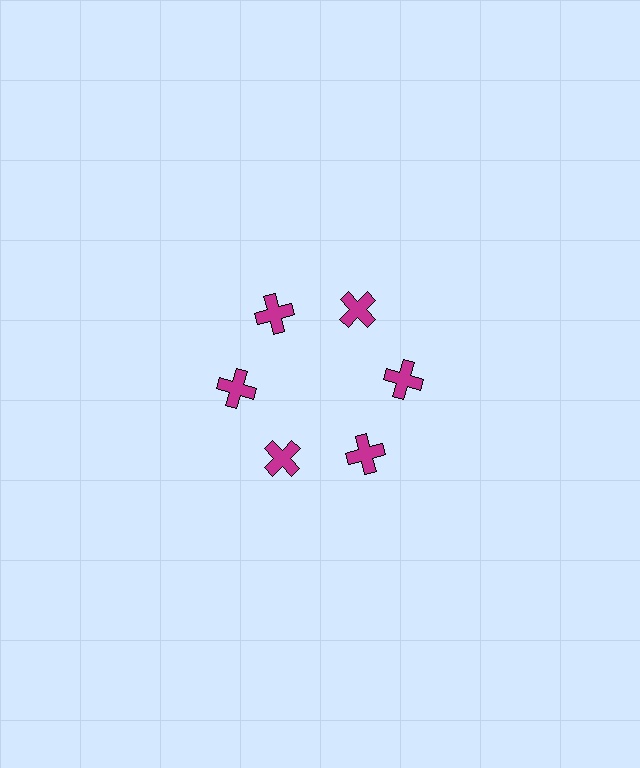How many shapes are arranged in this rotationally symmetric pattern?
There are 6 shapes, arranged in 6 groups of 1.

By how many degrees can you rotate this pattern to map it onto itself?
The pattern maps onto itself every 60 degrees of rotation.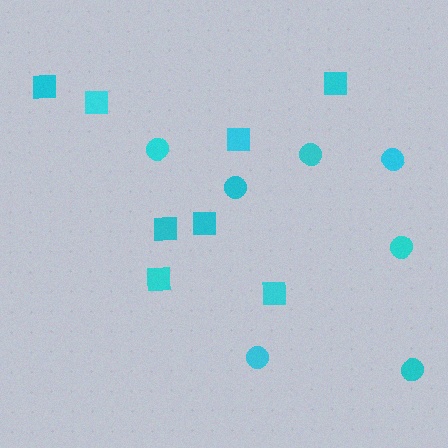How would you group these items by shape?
There are 2 groups: one group of circles (7) and one group of squares (8).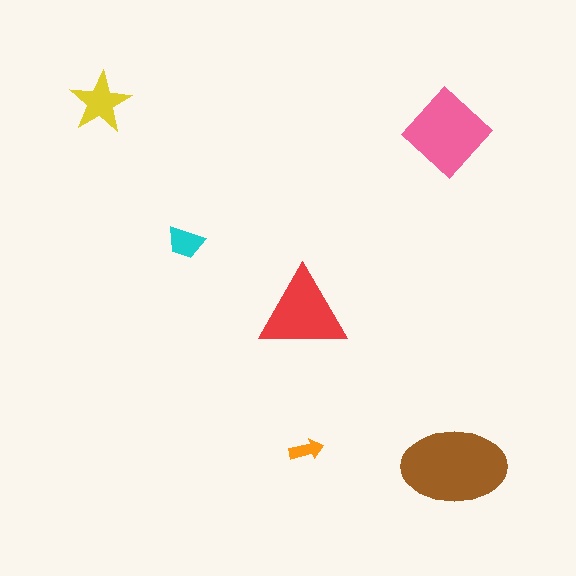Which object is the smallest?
The orange arrow.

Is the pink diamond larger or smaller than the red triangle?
Larger.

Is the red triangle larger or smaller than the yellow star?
Larger.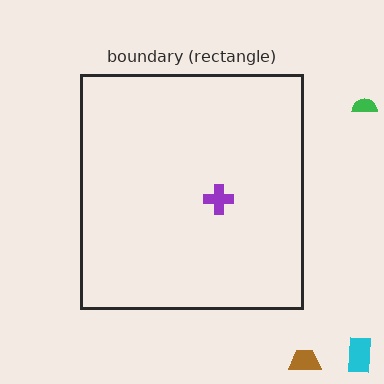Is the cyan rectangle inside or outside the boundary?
Outside.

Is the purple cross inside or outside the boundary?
Inside.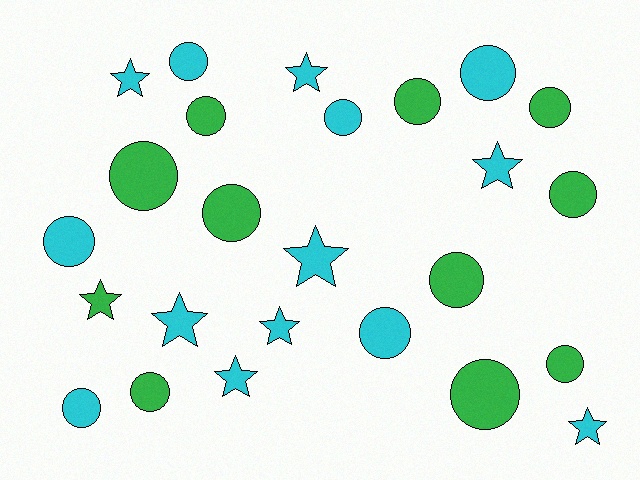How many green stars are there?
There is 1 green star.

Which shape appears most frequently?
Circle, with 16 objects.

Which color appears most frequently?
Cyan, with 14 objects.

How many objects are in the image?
There are 25 objects.